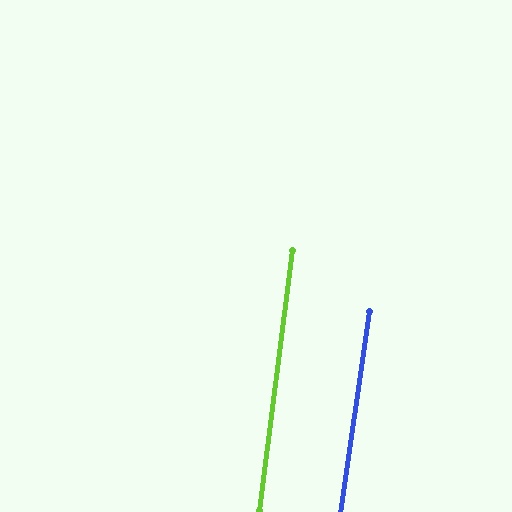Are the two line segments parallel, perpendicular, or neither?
Parallel — their directions differ by only 1.2°.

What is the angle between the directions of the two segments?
Approximately 1 degree.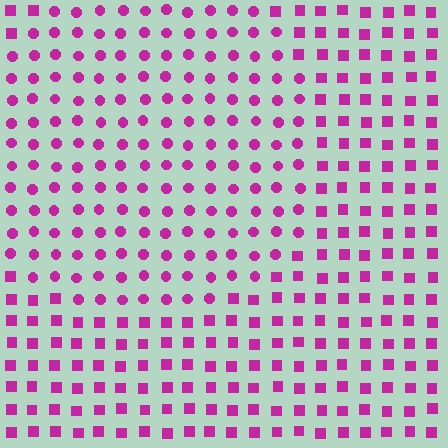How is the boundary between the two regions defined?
The boundary is defined by a change in element shape: circles inside vs. squares outside. All elements share the same color and spacing.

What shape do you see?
I see a circle.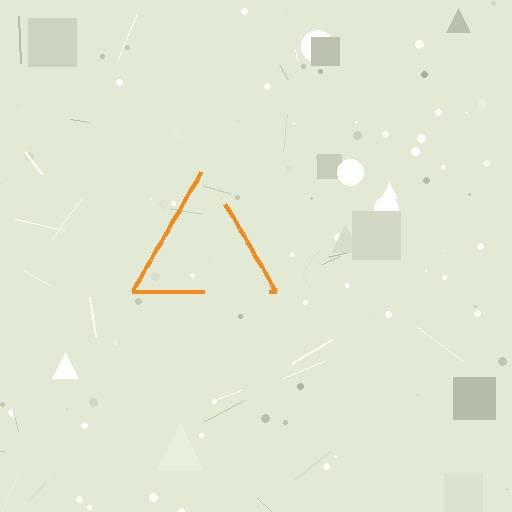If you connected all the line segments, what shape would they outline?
They would outline a triangle.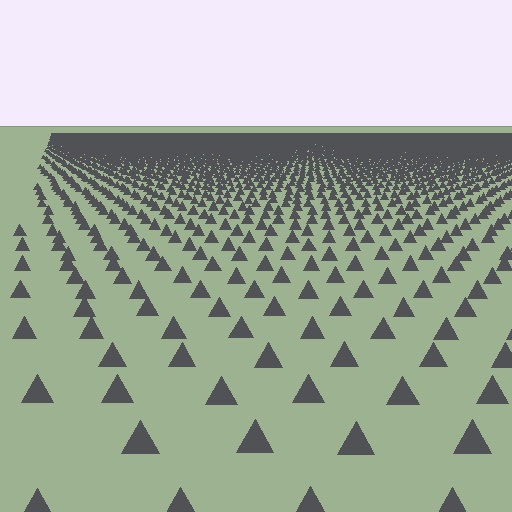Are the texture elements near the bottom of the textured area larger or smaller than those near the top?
Larger. Near the bottom, elements are closer to the viewer and appear at a bigger on-screen size.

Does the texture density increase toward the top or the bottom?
Density increases toward the top.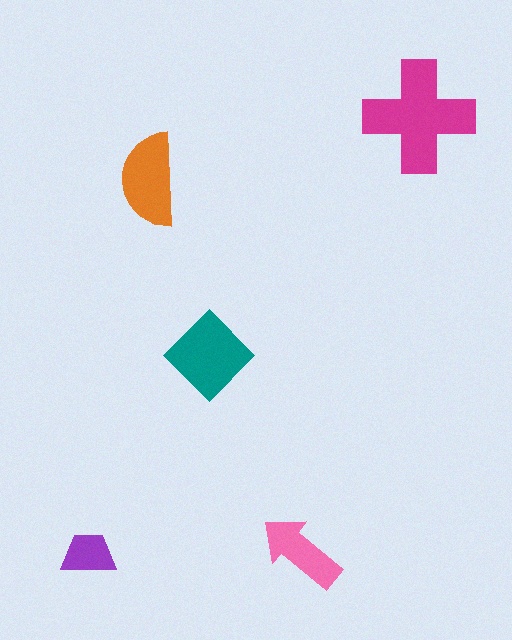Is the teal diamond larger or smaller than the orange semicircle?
Larger.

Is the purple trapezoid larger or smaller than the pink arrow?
Smaller.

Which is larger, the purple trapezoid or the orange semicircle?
The orange semicircle.